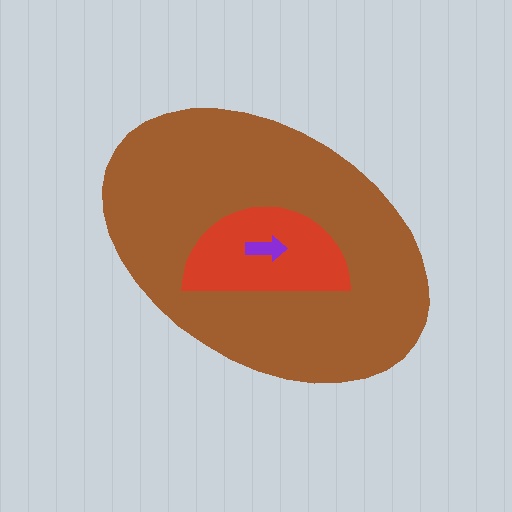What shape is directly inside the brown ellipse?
The red semicircle.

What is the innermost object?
The purple arrow.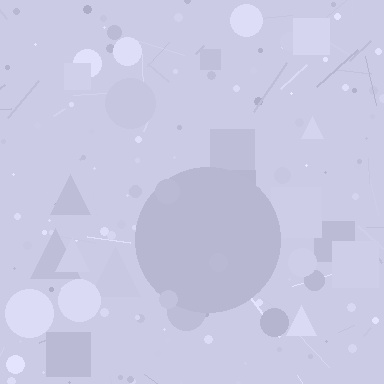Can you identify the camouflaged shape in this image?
The camouflaged shape is a circle.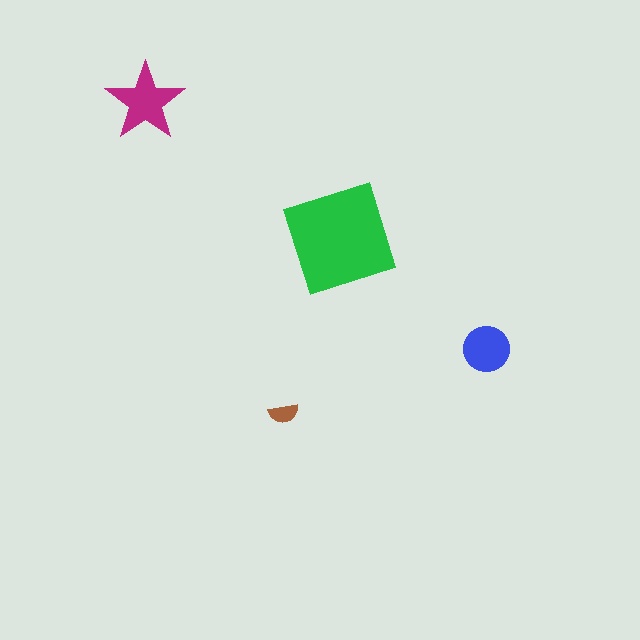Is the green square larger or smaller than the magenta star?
Larger.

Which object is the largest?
The green square.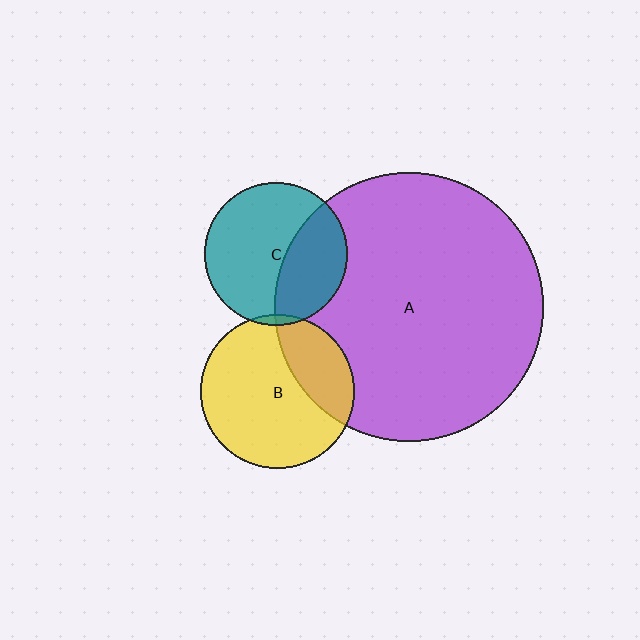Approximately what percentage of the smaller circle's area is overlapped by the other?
Approximately 35%.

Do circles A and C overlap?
Yes.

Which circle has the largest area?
Circle A (purple).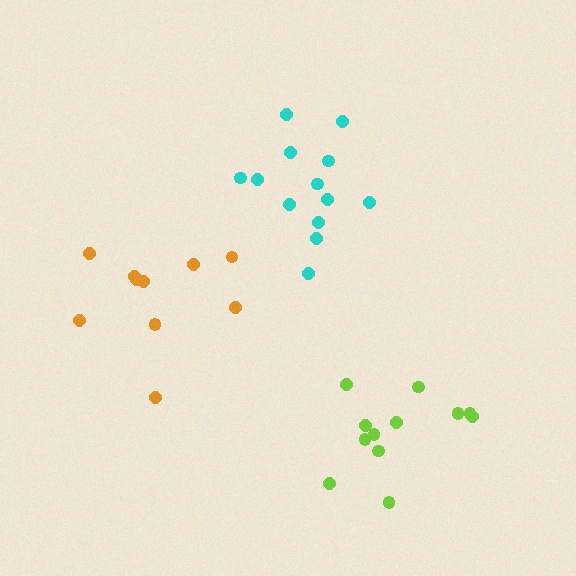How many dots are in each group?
Group 1: 10 dots, Group 2: 12 dots, Group 3: 13 dots (35 total).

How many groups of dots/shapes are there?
There are 3 groups.